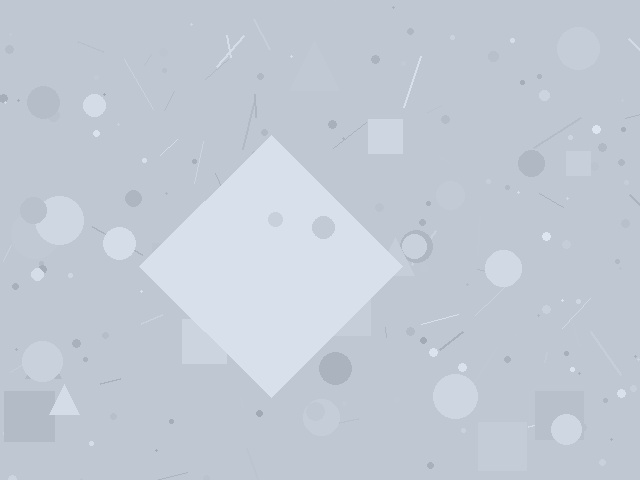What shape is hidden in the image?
A diamond is hidden in the image.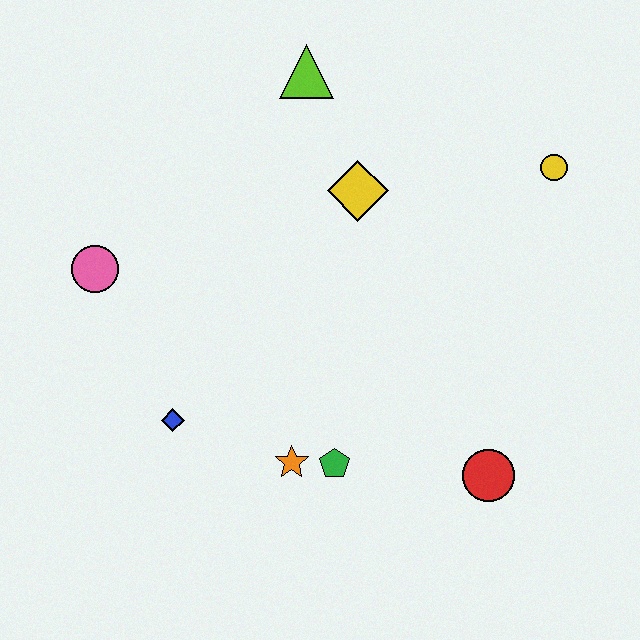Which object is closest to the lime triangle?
The yellow diamond is closest to the lime triangle.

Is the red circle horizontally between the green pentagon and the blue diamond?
No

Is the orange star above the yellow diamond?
No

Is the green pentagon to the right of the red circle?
No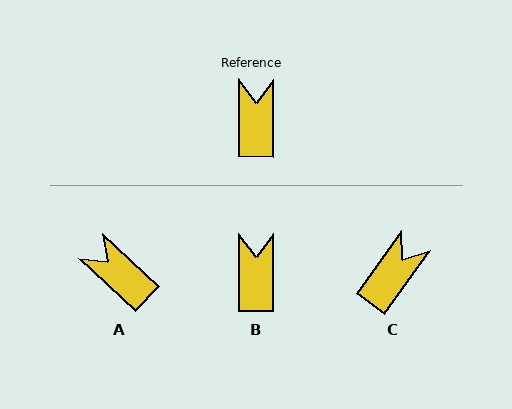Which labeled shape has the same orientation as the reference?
B.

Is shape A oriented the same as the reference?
No, it is off by about 48 degrees.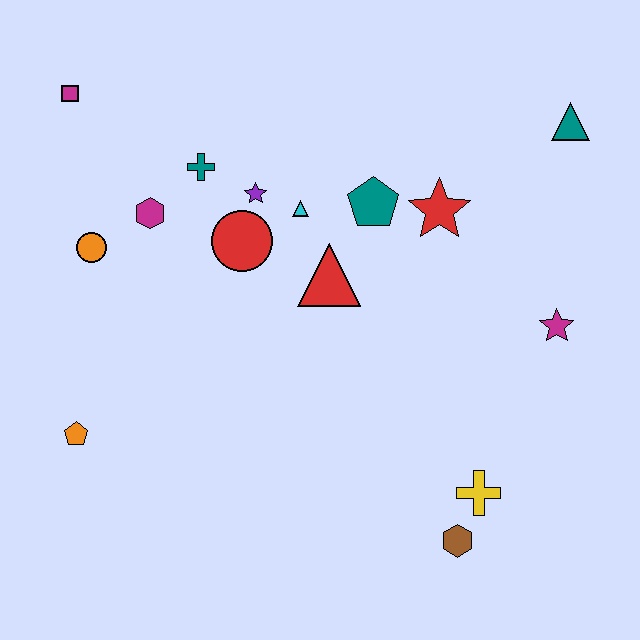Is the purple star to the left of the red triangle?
Yes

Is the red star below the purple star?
Yes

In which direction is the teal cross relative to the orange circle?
The teal cross is to the right of the orange circle.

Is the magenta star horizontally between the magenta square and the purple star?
No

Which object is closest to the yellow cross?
The brown hexagon is closest to the yellow cross.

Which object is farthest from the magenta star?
The magenta square is farthest from the magenta star.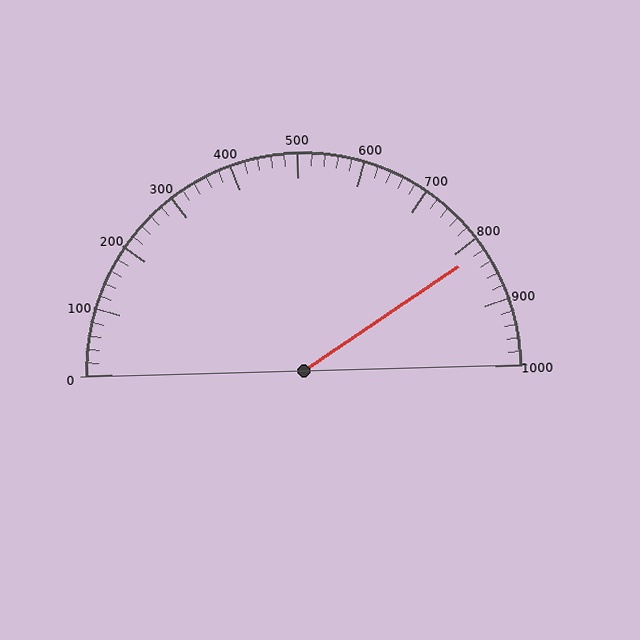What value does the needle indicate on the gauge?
The needle indicates approximately 820.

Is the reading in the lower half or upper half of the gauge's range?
The reading is in the upper half of the range (0 to 1000).